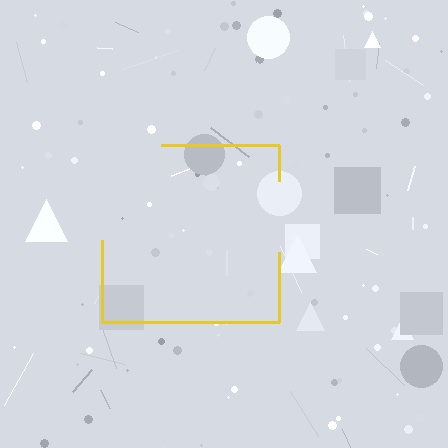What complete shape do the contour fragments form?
The contour fragments form a square.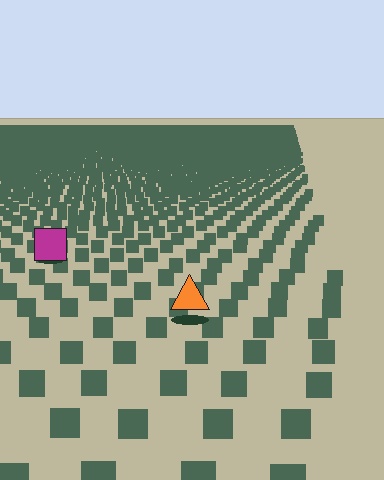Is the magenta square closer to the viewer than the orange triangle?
No. The orange triangle is closer — you can tell from the texture gradient: the ground texture is coarser near it.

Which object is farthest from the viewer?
The magenta square is farthest from the viewer. It appears smaller and the ground texture around it is denser.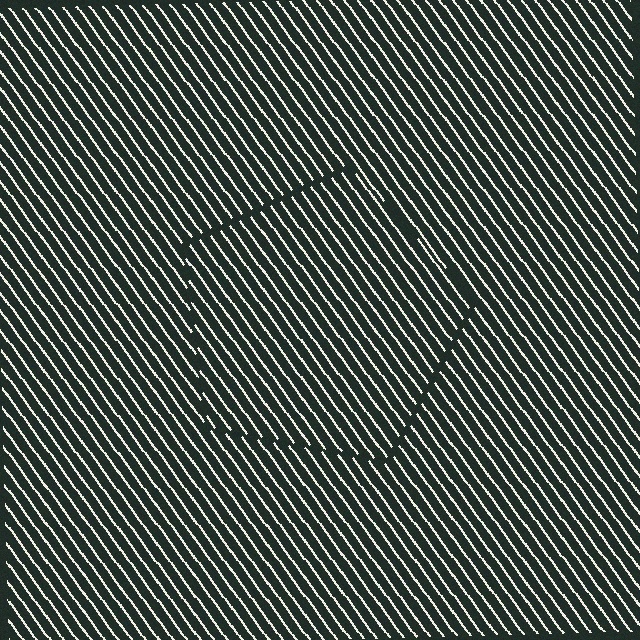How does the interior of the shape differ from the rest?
The interior of the shape contains the same grating, shifted by half a period — the contour is defined by the phase discontinuity where line-ends from the inner and outer gratings abut.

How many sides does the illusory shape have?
5 sides — the line-ends trace a pentagon.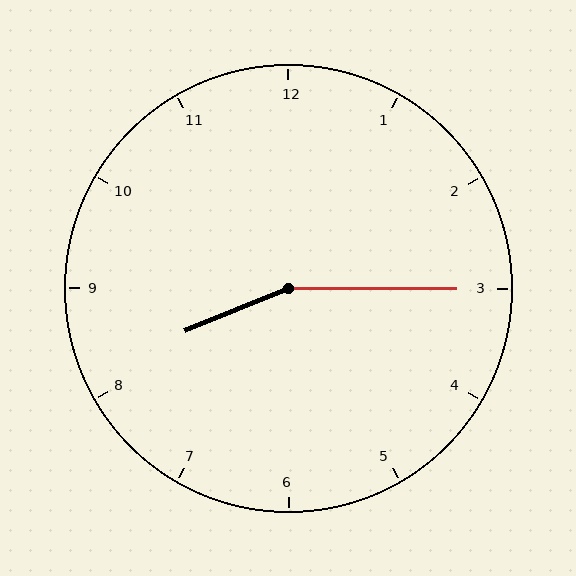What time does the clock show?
8:15.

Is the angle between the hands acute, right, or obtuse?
It is obtuse.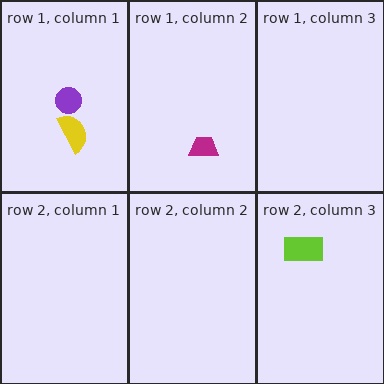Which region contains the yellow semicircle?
The row 1, column 1 region.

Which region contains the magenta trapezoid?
The row 1, column 2 region.